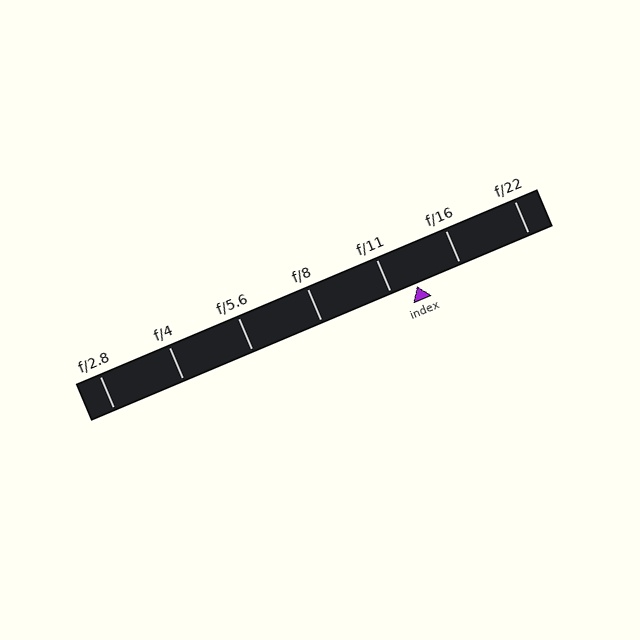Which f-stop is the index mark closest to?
The index mark is closest to f/11.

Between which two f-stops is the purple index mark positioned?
The index mark is between f/11 and f/16.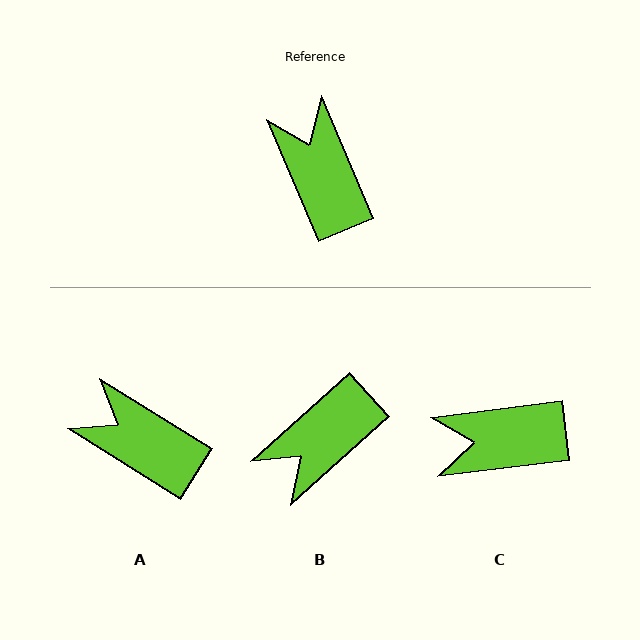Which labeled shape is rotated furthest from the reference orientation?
B, about 109 degrees away.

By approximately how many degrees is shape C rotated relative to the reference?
Approximately 74 degrees counter-clockwise.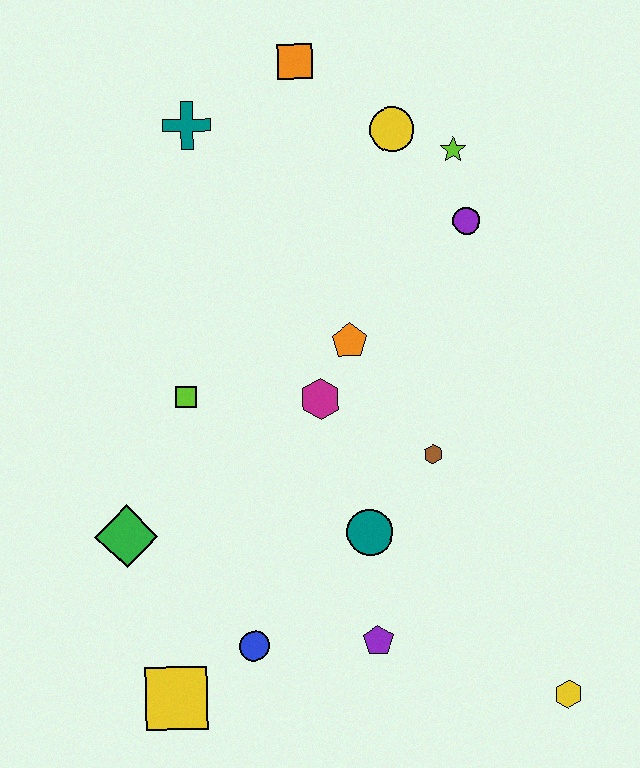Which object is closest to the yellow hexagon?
The purple pentagon is closest to the yellow hexagon.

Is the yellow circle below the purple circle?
No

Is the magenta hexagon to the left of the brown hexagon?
Yes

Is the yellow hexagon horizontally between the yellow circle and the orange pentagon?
No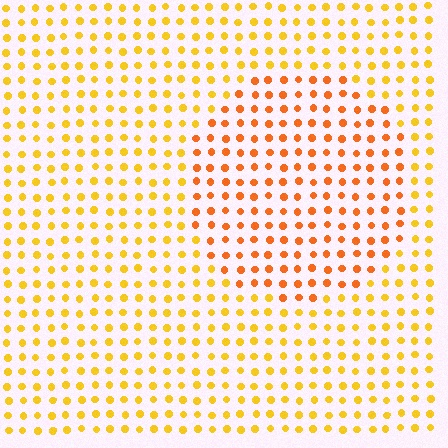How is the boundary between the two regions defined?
The boundary is defined purely by a slight shift in hue (about 27 degrees). Spacing, size, and orientation are identical on both sides.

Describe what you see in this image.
The image is filled with small yellow elements in a uniform arrangement. A circle-shaped region is visible where the elements are tinted to a slightly different hue, forming a subtle color boundary.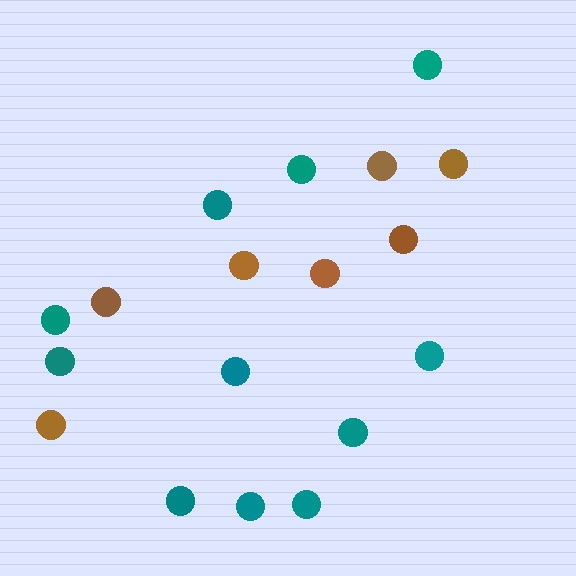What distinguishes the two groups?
There are 2 groups: one group of brown circles (7) and one group of teal circles (11).